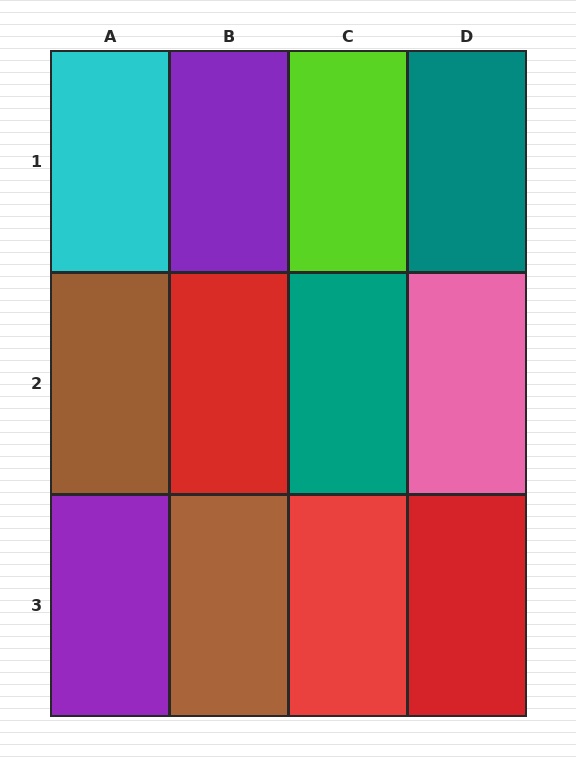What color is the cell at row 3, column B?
Brown.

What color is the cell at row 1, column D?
Teal.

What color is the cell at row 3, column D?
Red.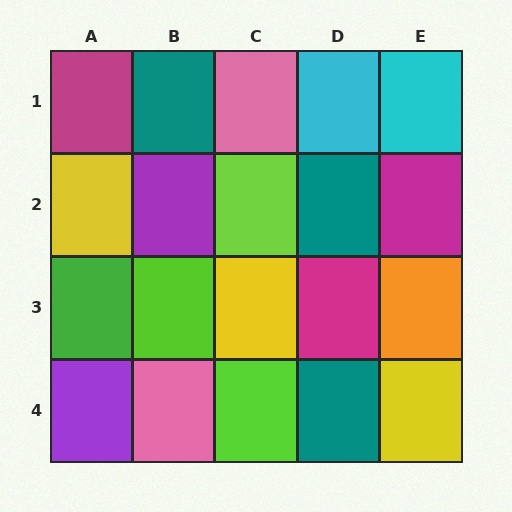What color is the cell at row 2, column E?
Magenta.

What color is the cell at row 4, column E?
Yellow.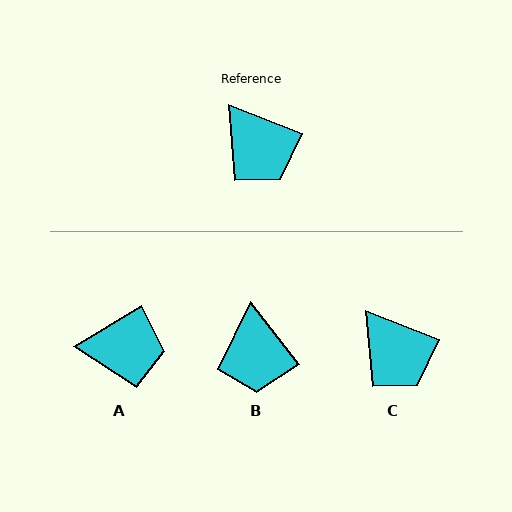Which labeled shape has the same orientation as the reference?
C.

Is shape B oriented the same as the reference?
No, it is off by about 31 degrees.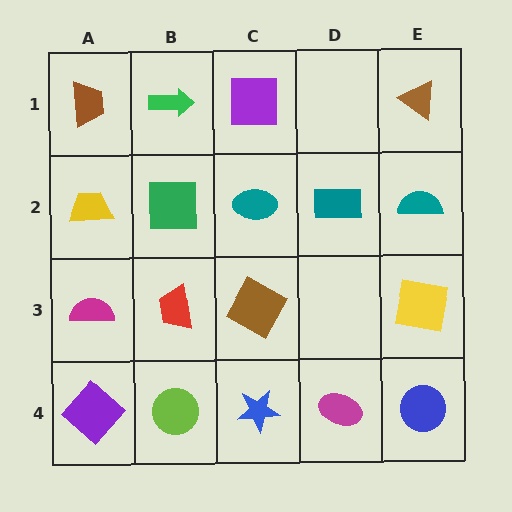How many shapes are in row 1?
4 shapes.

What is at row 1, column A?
A brown trapezoid.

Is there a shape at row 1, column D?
No, that cell is empty.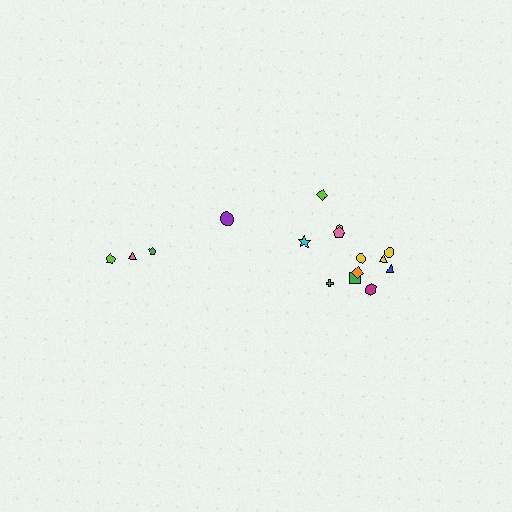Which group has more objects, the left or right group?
The right group.